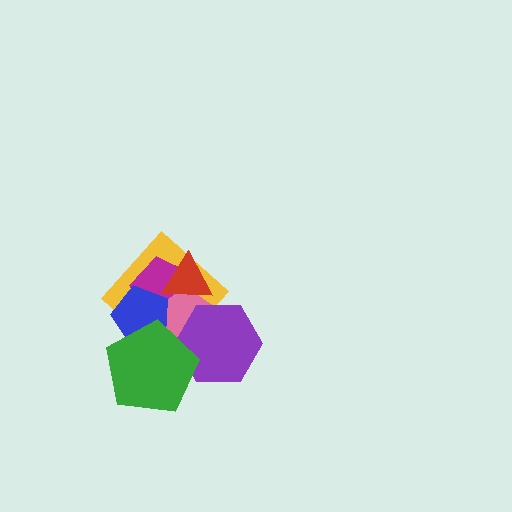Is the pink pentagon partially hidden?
Yes, it is partially covered by another shape.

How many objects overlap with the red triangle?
3 objects overlap with the red triangle.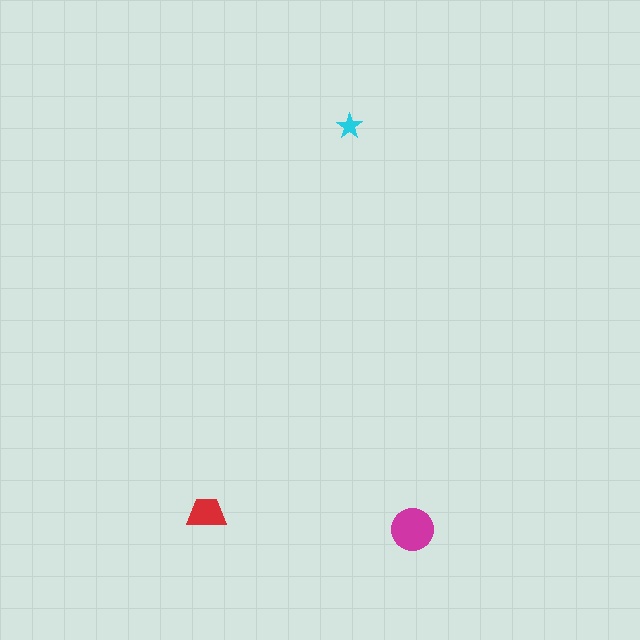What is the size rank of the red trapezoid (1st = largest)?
2nd.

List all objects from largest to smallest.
The magenta circle, the red trapezoid, the cyan star.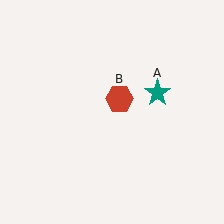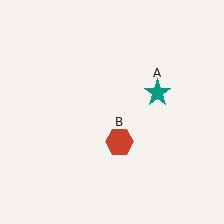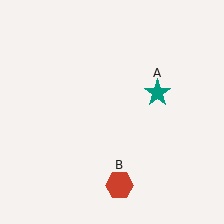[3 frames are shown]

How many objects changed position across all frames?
1 object changed position: red hexagon (object B).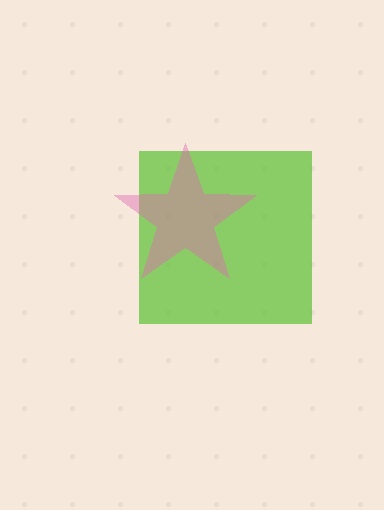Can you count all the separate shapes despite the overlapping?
Yes, there are 2 separate shapes.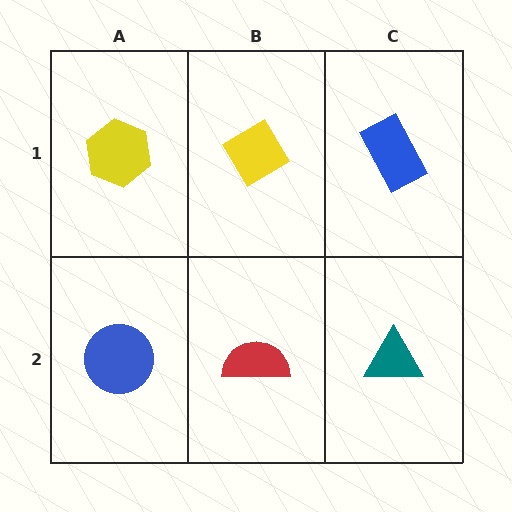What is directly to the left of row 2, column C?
A red semicircle.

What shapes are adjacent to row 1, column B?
A red semicircle (row 2, column B), a yellow hexagon (row 1, column A), a blue rectangle (row 1, column C).